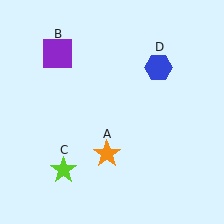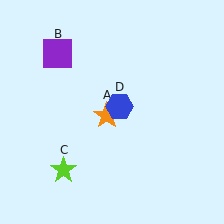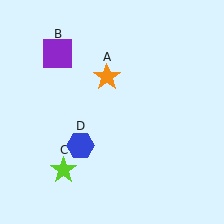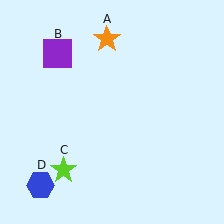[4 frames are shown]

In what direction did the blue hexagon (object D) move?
The blue hexagon (object D) moved down and to the left.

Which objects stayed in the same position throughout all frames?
Purple square (object B) and lime star (object C) remained stationary.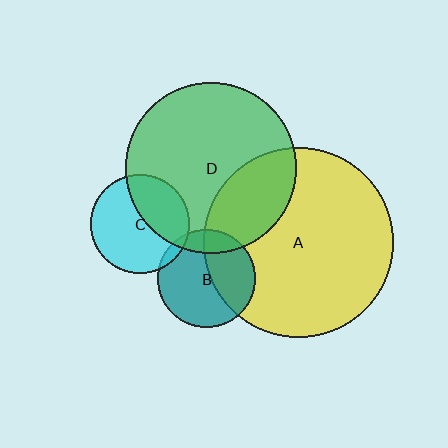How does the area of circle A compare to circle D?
Approximately 1.2 times.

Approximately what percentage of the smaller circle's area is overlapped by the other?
Approximately 40%.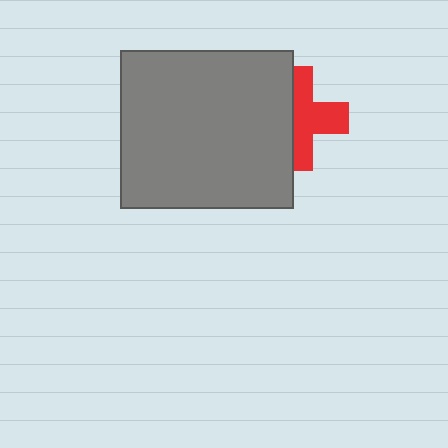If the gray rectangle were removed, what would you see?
You would see the complete red cross.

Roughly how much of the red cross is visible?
About half of it is visible (roughly 57%).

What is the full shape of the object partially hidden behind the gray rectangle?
The partially hidden object is a red cross.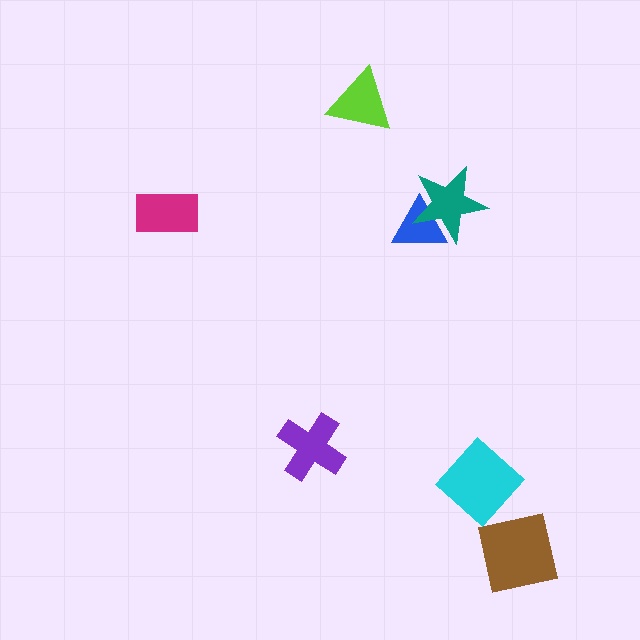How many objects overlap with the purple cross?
0 objects overlap with the purple cross.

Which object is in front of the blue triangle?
The teal star is in front of the blue triangle.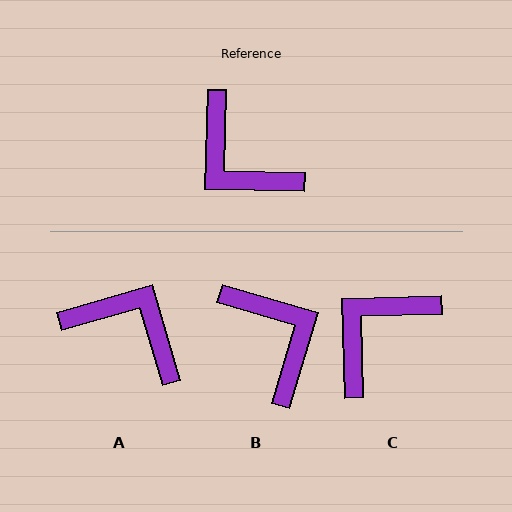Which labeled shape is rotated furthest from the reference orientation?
B, about 165 degrees away.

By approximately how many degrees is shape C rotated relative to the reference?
Approximately 87 degrees clockwise.